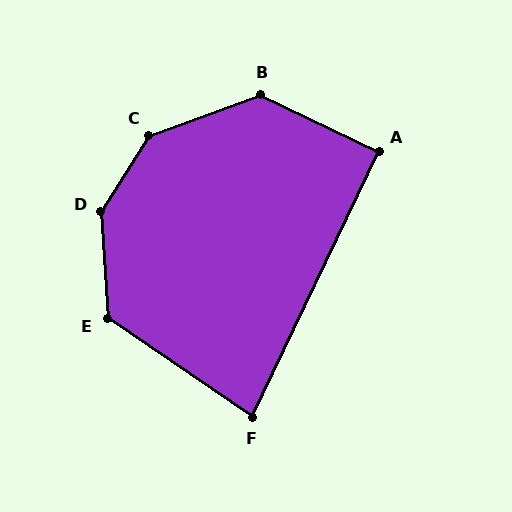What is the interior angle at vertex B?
Approximately 134 degrees (obtuse).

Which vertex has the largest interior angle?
D, at approximately 144 degrees.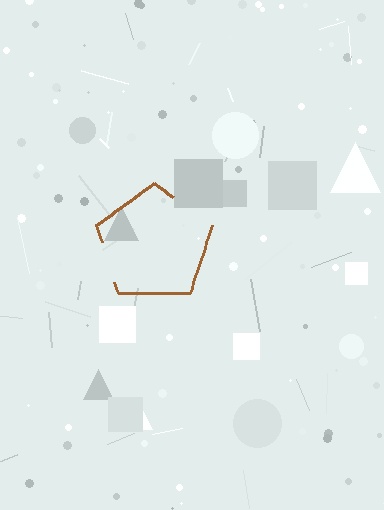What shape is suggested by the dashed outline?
The dashed outline suggests a pentagon.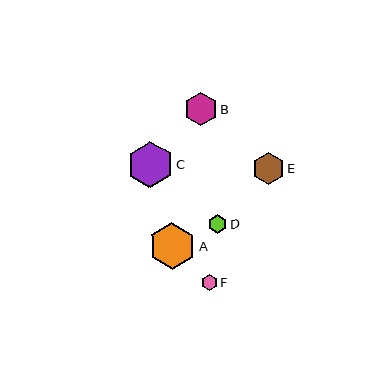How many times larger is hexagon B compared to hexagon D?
Hexagon B is approximately 1.7 times the size of hexagon D.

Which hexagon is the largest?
Hexagon A is the largest with a size of approximately 47 pixels.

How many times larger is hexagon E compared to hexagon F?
Hexagon E is approximately 2.0 times the size of hexagon F.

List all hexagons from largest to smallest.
From largest to smallest: A, C, B, E, D, F.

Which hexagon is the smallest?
Hexagon F is the smallest with a size of approximately 16 pixels.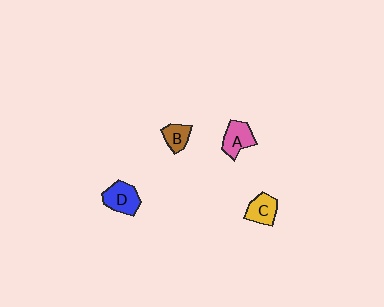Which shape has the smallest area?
Shape B (brown).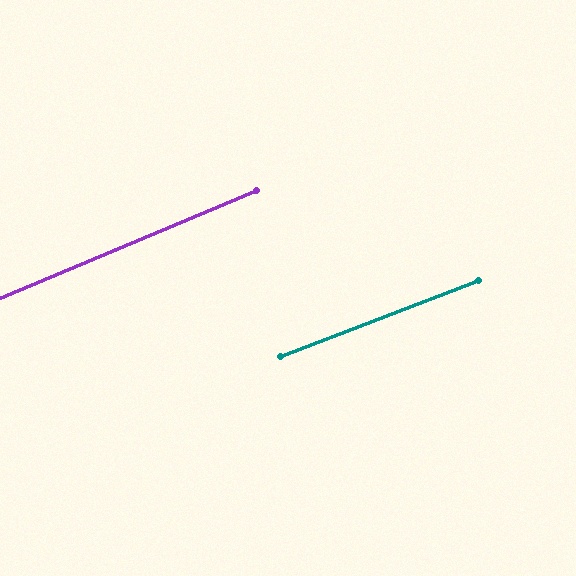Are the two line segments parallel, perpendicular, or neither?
Parallel — their directions differ by only 1.9°.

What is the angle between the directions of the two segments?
Approximately 2 degrees.